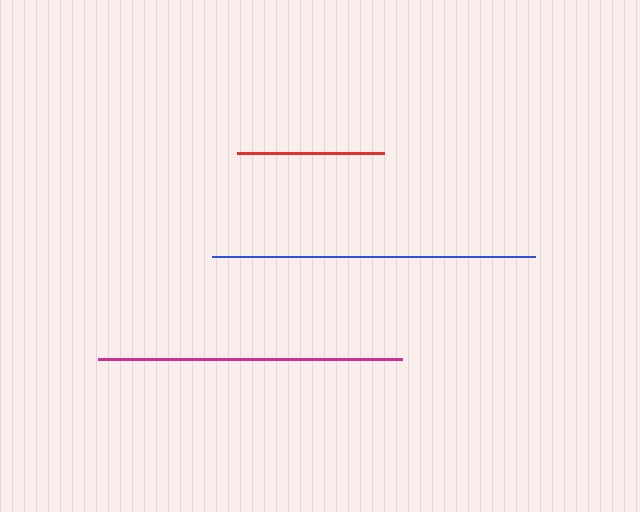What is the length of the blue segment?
The blue segment is approximately 323 pixels long.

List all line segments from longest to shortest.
From longest to shortest: blue, magenta, red.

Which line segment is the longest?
The blue line is the longest at approximately 323 pixels.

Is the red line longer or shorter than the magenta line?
The magenta line is longer than the red line.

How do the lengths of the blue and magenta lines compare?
The blue and magenta lines are approximately the same length.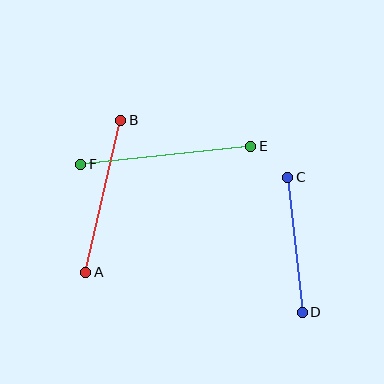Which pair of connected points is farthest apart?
Points E and F are farthest apart.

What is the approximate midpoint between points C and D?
The midpoint is at approximately (295, 245) pixels.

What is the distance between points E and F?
The distance is approximately 171 pixels.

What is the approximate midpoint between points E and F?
The midpoint is at approximately (166, 155) pixels.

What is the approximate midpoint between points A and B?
The midpoint is at approximately (103, 196) pixels.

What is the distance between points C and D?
The distance is approximately 136 pixels.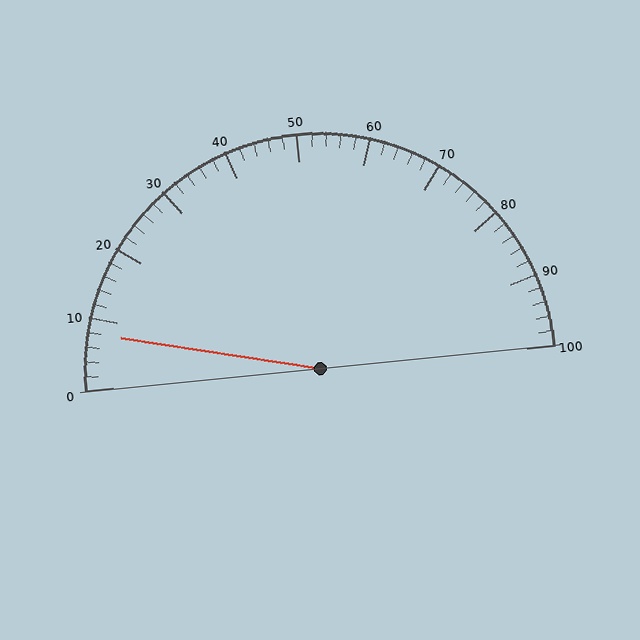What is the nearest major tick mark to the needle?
The nearest major tick mark is 10.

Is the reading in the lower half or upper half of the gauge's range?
The reading is in the lower half of the range (0 to 100).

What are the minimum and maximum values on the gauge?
The gauge ranges from 0 to 100.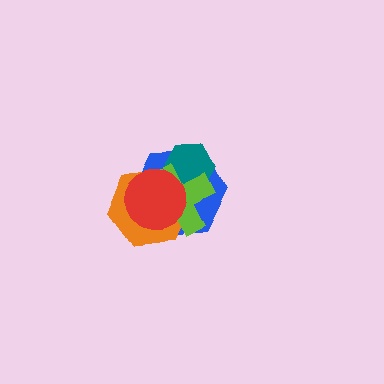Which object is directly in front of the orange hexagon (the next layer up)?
The lime cross is directly in front of the orange hexagon.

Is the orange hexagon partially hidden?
Yes, it is partially covered by another shape.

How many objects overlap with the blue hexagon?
4 objects overlap with the blue hexagon.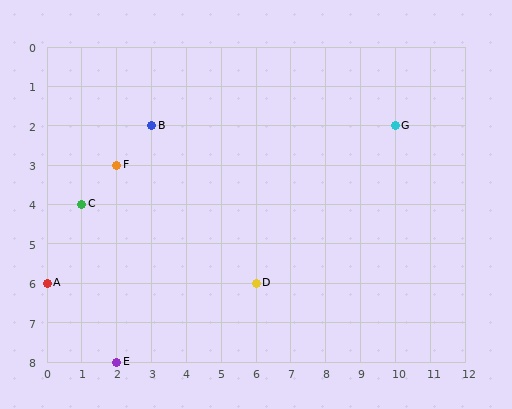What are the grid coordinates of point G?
Point G is at grid coordinates (10, 2).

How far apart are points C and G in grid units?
Points C and G are 9 columns and 2 rows apart (about 9.2 grid units diagonally).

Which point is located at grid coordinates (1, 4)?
Point C is at (1, 4).